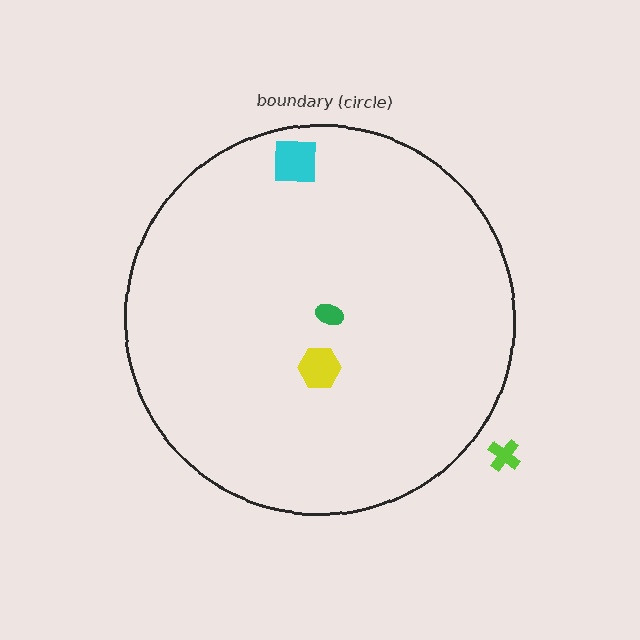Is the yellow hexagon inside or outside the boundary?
Inside.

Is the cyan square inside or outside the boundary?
Inside.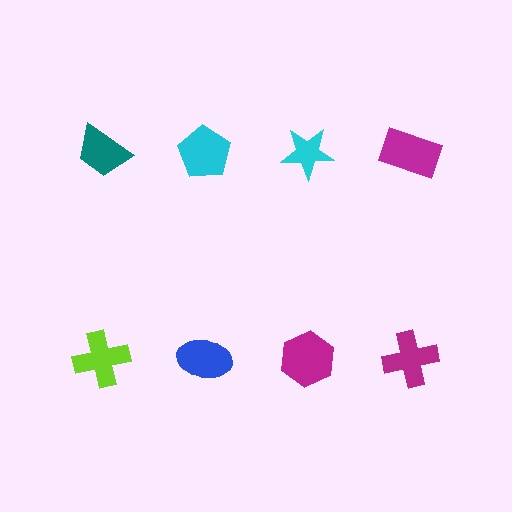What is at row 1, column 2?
A cyan pentagon.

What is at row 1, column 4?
A magenta rectangle.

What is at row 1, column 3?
A cyan star.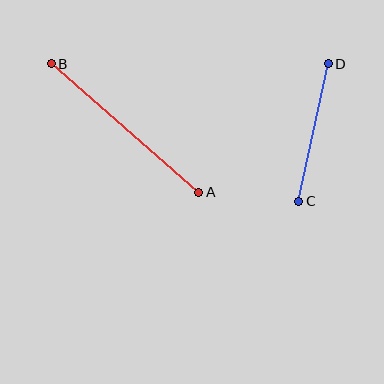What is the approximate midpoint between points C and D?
The midpoint is at approximately (313, 133) pixels.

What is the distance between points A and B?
The distance is approximately 196 pixels.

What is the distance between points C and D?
The distance is approximately 140 pixels.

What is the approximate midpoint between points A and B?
The midpoint is at approximately (125, 128) pixels.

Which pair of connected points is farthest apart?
Points A and B are farthest apart.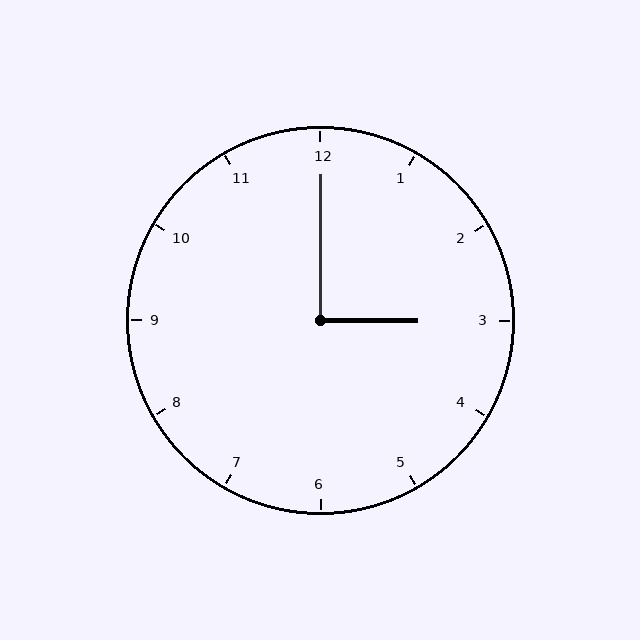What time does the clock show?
3:00.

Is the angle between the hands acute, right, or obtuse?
It is right.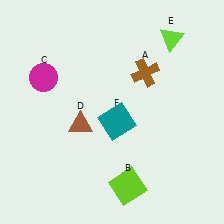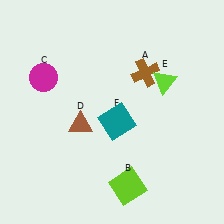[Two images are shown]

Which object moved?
The lime triangle (E) moved down.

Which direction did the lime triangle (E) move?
The lime triangle (E) moved down.